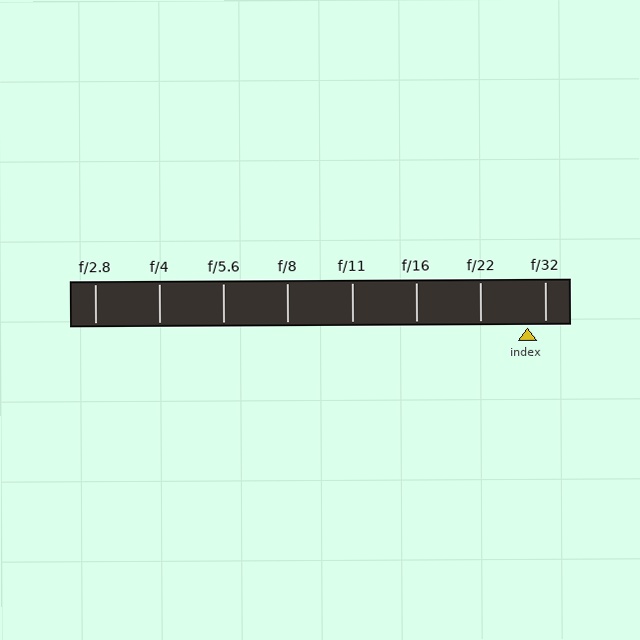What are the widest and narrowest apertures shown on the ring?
The widest aperture shown is f/2.8 and the narrowest is f/32.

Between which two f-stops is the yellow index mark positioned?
The index mark is between f/22 and f/32.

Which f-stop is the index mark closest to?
The index mark is closest to f/32.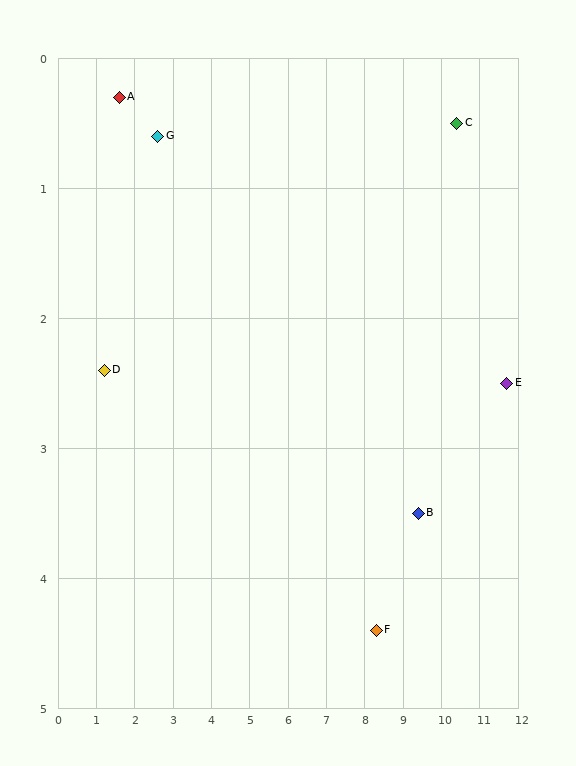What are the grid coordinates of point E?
Point E is at approximately (11.7, 2.5).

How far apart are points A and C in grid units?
Points A and C are about 8.8 grid units apart.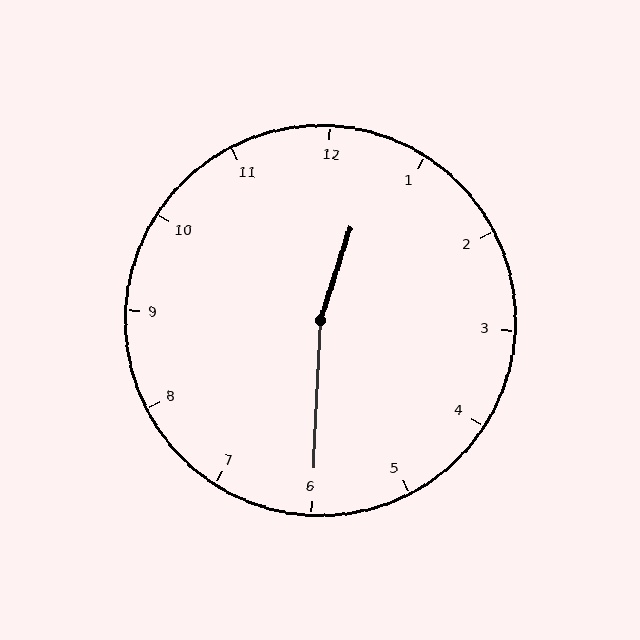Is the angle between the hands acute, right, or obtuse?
It is obtuse.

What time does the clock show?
12:30.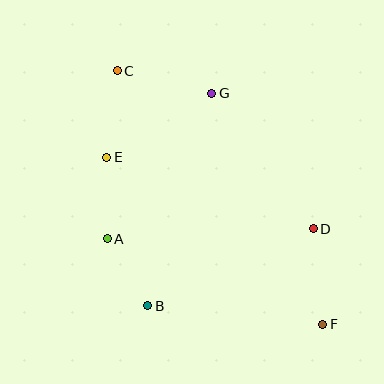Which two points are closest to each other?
Points A and B are closest to each other.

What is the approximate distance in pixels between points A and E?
The distance between A and E is approximately 81 pixels.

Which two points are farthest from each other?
Points C and F are farthest from each other.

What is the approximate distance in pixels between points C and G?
The distance between C and G is approximately 97 pixels.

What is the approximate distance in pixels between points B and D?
The distance between B and D is approximately 183 pixels.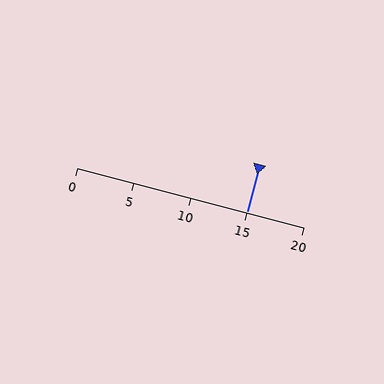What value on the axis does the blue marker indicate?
The marker indicates approximately 15.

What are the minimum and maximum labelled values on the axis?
The axis runs from 0 to 20.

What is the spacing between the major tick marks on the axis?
The major ticks are spaced 5 apart.